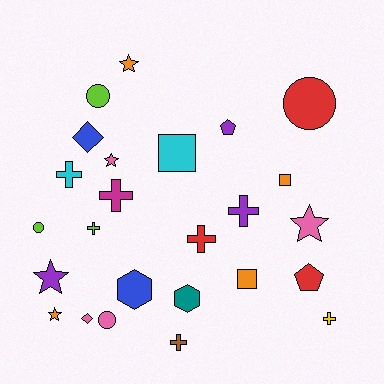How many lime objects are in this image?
There are 3 lime objects.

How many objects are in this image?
There are 25 objects.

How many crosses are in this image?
There are 7 crosses.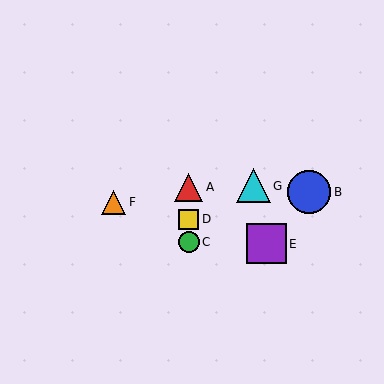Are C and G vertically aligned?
No, C is at x≈189 and G is at x≈253.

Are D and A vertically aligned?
Yes, both are at x≈189.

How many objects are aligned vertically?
3 objects (A, C, D) are aligned vertically.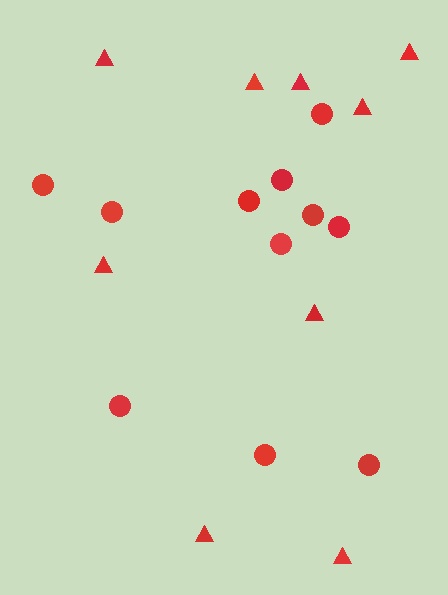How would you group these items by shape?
There are 2 groups: one group of triangles (9) and one group of circles (11).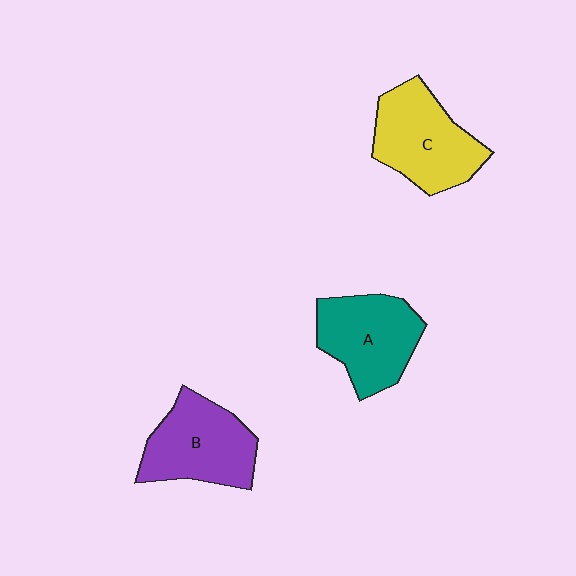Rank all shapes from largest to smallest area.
From largest to smallest: C (yellow), B (purple), A (teal).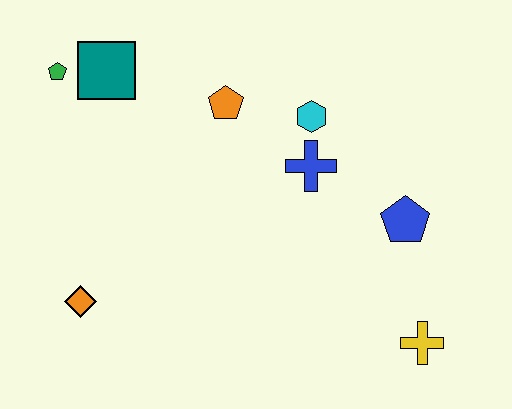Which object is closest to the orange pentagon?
The cyan hexagon is closest to the orange pentagon.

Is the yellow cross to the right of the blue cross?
Yes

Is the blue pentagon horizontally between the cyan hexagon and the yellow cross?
Yes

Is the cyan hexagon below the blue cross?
No